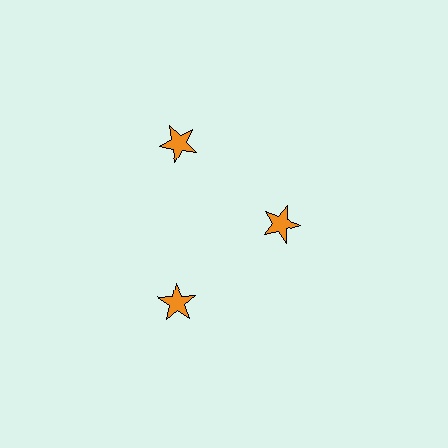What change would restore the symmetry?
The symmetry would be restored by moving it outward, back onto the ring so that all 3 stars sit at equal angles and equal distance from the center.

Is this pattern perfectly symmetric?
No. The 3 orange stars are arranged in a ring, but one element near the 3 o'clock position is pulled inward toward the center, breaking the 3-fold rotational symmetry.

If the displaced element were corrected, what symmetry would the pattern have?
It would have 3-fold rotational symmetry — the pattern would map onto itself every 120 degrees.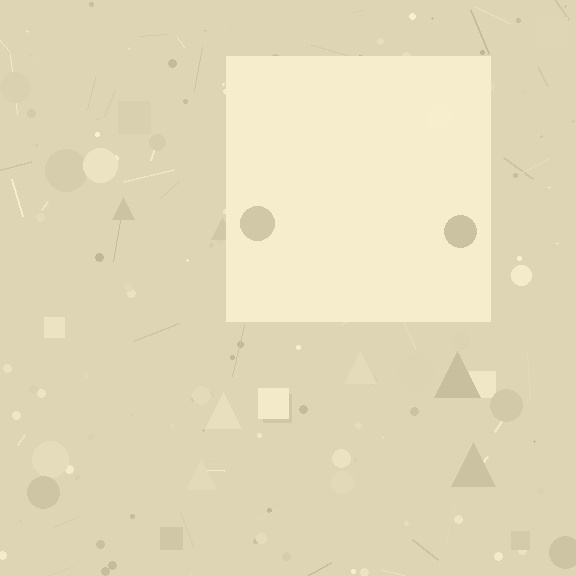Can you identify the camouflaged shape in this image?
The camouflaged shape is a square.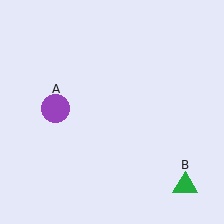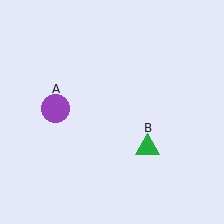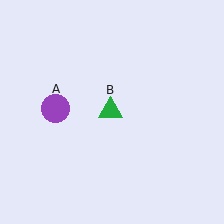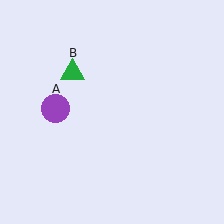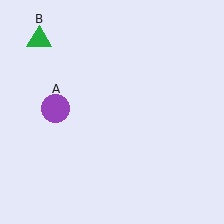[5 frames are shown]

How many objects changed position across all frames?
1 object changed position: green triangle (object B).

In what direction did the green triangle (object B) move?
The green triangle (object B) moved up and to the left.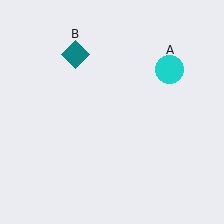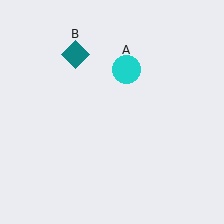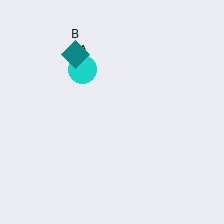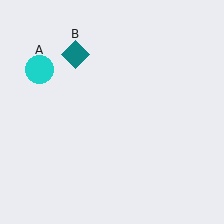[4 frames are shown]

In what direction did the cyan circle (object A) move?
The cyan circle (object A) moved left.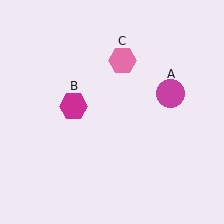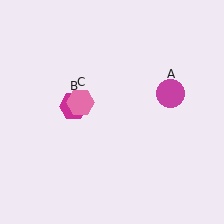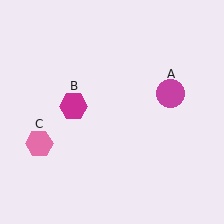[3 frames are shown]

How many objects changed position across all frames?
1 object changed position: pink hexagon (object C).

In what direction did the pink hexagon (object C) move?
The pink hexagon (object C) moved down and to the left.